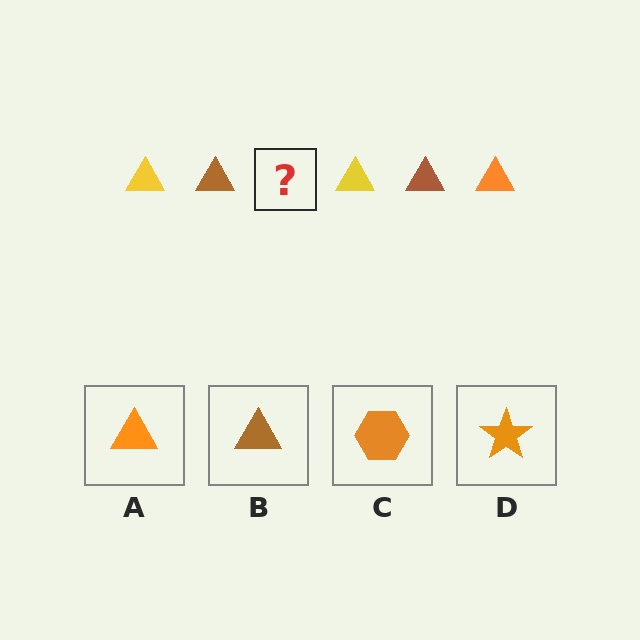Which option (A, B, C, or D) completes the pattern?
A.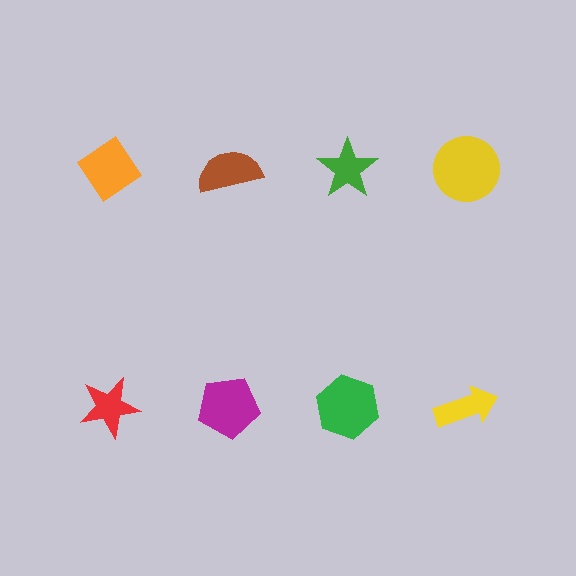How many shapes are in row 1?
4 shapes.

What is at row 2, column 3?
A green hexagon.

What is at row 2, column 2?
A magenta pentagon.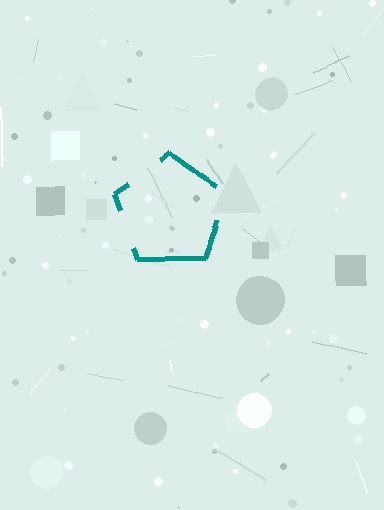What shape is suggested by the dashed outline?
The dashed outline suggests a pentagon.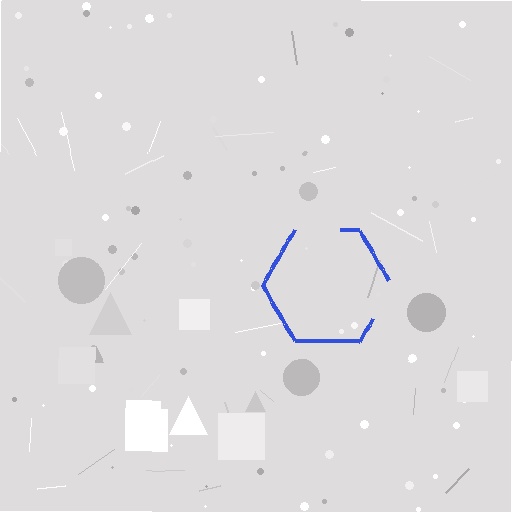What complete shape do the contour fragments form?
The contour fragments form a hexagon.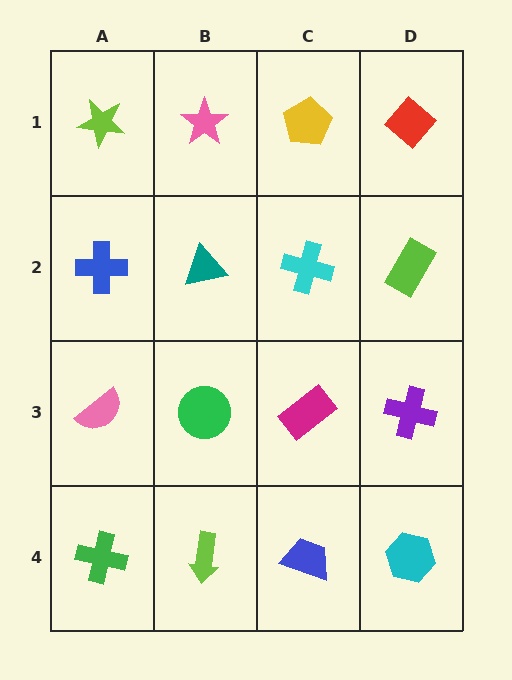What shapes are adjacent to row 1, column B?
A teal triangle (row 2, column B), a lime star (row 1, column A), a yellow pentagon (row 1, column C).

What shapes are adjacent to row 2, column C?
A yellow pentagon (row 1, column C), a magenta rectangle (row 3, column C), a teal triangle (row 2, column B), a lime rectangle (row 2, column D).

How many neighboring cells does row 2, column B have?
4.